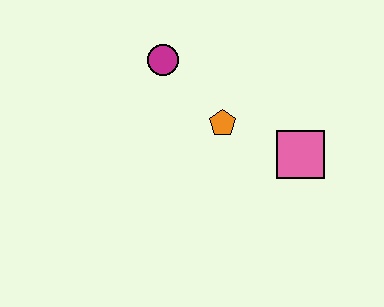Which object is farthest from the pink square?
The magenta circle is farthest from the pink square.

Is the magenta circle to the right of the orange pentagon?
No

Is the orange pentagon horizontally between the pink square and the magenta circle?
Yes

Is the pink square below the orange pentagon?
Yes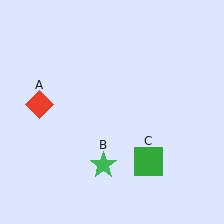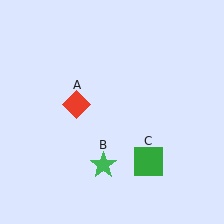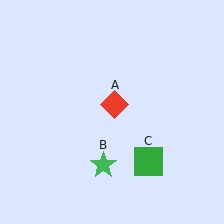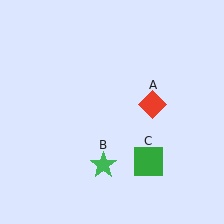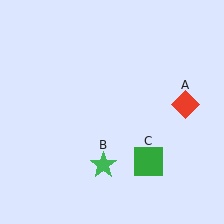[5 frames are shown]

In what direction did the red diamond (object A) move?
The red diamond (object A) moved right.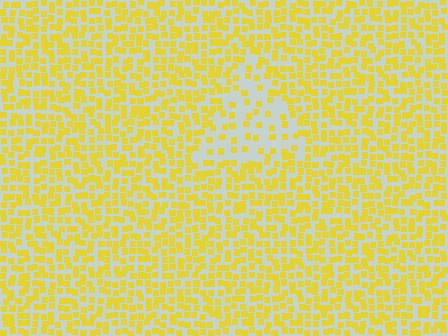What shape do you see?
I see a triangle.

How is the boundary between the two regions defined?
The boundary is defined by a change in element density (approximately 2.3x ratio). All elements are the same color, size, and shape.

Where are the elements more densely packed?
The elements are more densely packed outside the triangle boundary.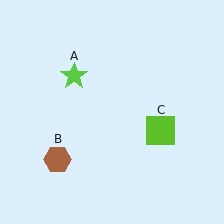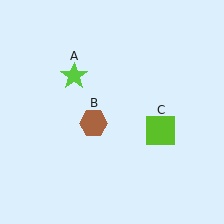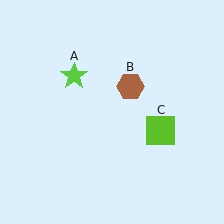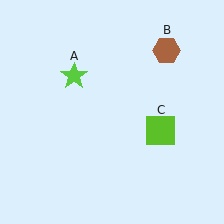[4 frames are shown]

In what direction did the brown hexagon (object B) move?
The brown hexagon (object B) moved up and to the right.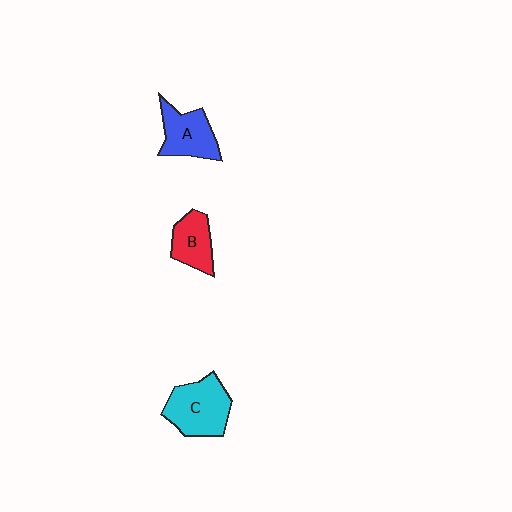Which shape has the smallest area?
Shape B (red).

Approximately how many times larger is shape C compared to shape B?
Approximately 1.5 times.